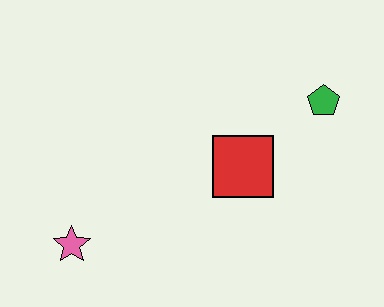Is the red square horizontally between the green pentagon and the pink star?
Yes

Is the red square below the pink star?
No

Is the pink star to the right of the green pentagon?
No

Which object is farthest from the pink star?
The green pentagon is farthest from the pink star.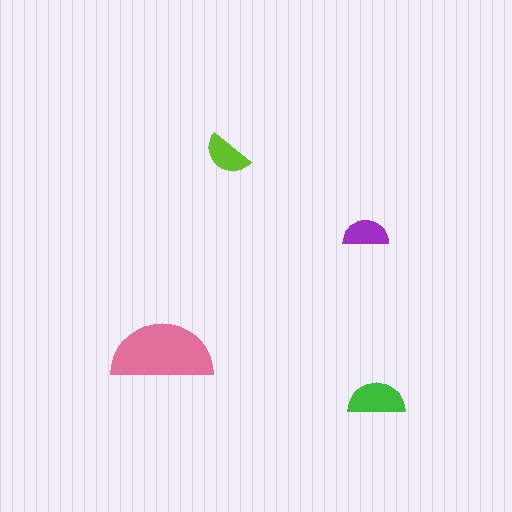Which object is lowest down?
The green semicircle is bottommost.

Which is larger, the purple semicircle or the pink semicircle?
The pink one.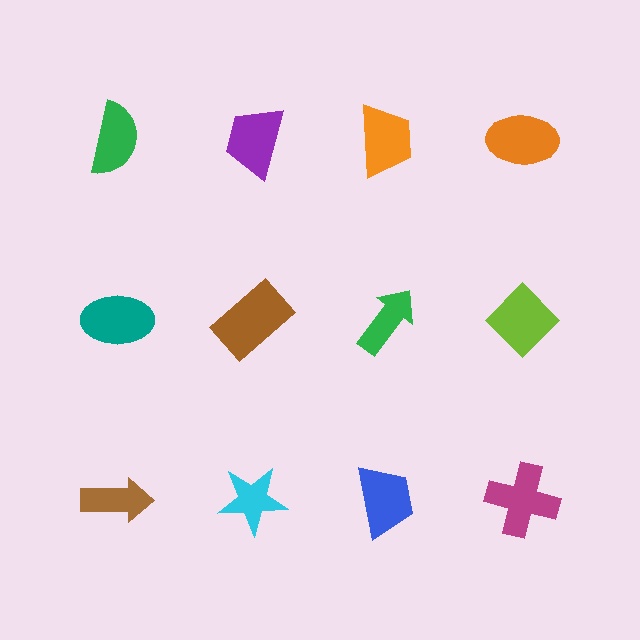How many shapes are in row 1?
4 shapes.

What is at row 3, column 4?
A magenta cross.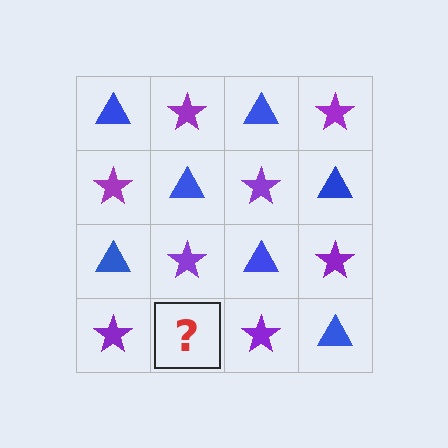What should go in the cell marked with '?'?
The missing cell should contain a blue triangle.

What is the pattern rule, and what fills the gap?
The rule is that it alternates blue triangle and purple star in a checkerboard pattern. The gap should be filled with a blue triangle.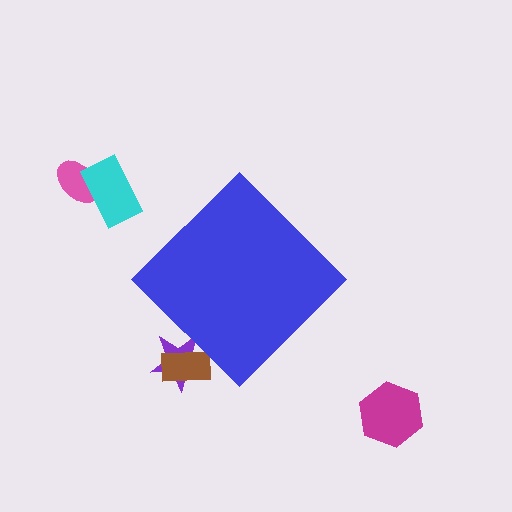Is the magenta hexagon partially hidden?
No, the magenta hexagon is fully visible.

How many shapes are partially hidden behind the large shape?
2 shapes are partially hidden.